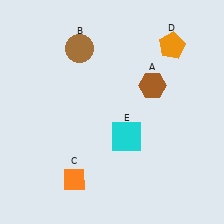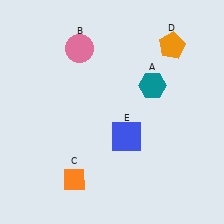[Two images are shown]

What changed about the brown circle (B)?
In Image 1, B is brown. In Image 2, it changed to pink.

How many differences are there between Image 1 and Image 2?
There are 3 differences between the two images.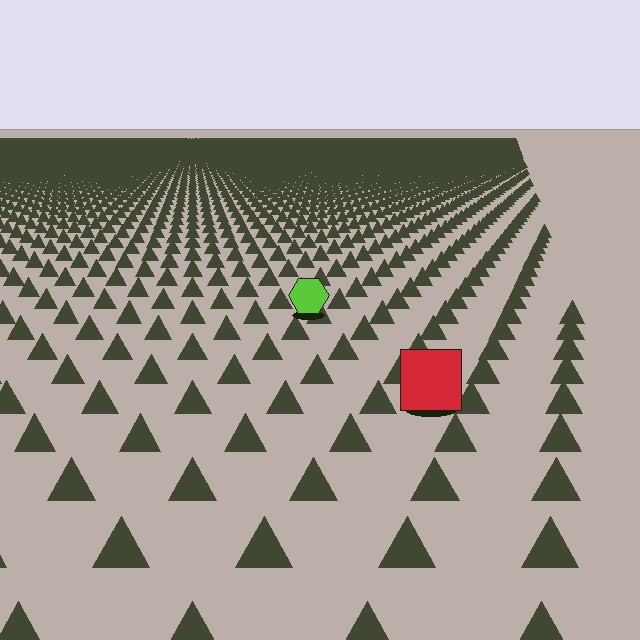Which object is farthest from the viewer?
The lime hexagon is farthest from the viewer. It appears smaller and the ground texture around it is denser.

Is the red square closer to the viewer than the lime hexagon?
Yes. The red square is closer — you can tell from the texture gradient: the ground texture is coarser near it.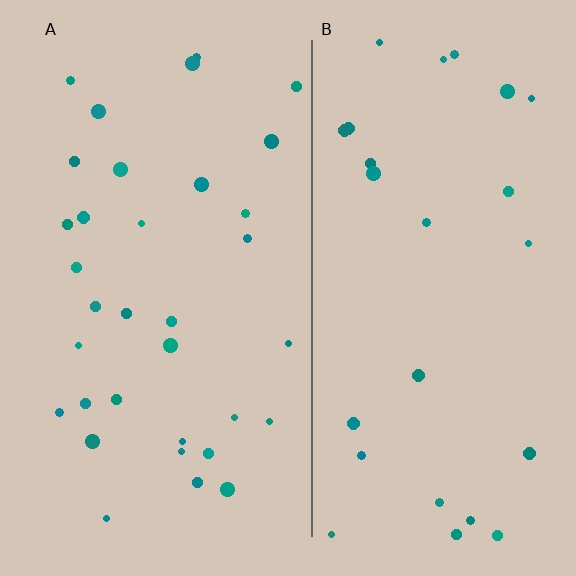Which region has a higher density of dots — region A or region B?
A (the left).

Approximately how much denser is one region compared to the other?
Approximately 1.3× — region A over region B.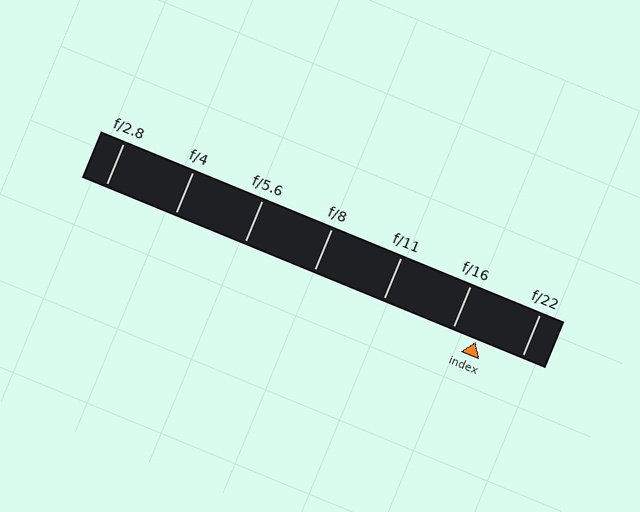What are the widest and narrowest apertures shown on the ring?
The widest aperture shown is f/2.8 and the narrowest is f/22.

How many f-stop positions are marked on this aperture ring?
There are 7 f-stop positions marked.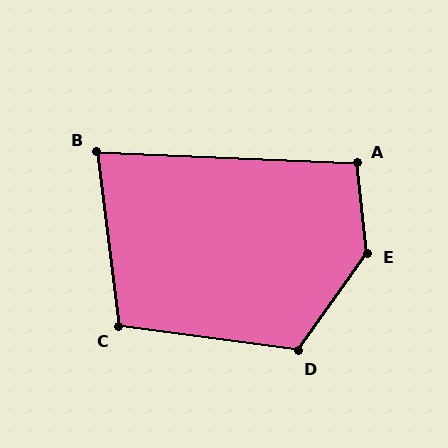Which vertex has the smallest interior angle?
B, at approximately 80 degrees.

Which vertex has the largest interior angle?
E, at approximately 138 degrees.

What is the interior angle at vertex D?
Approximately 118 degrees (obtuse).